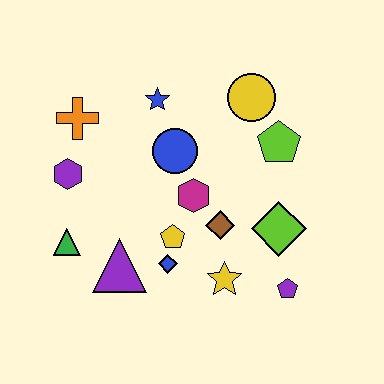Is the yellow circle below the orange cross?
No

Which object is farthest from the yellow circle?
The green triangle is farthest from the yellow circle.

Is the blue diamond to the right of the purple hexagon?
Yes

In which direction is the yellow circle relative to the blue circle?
The yellow circle is to the right of the blue circle.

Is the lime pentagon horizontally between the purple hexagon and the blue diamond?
No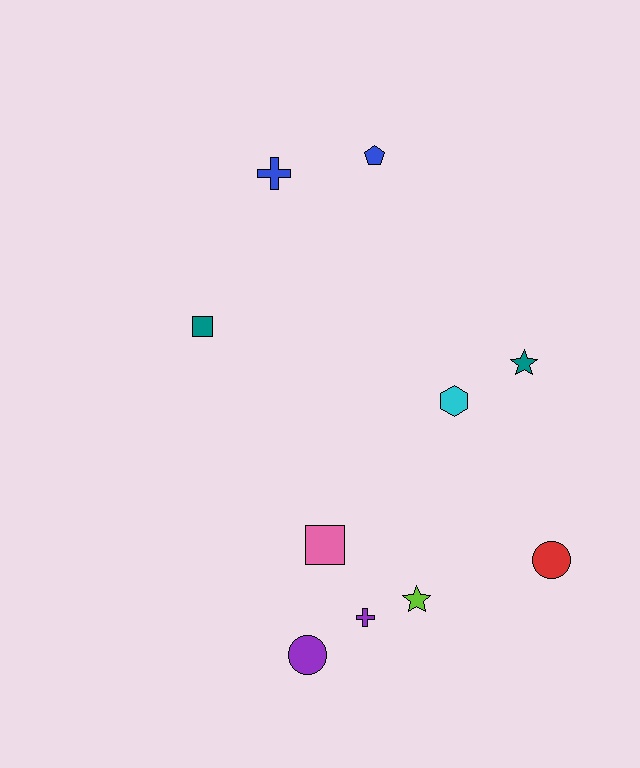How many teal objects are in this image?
There are 2 teal objects.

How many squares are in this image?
There are 2 squares.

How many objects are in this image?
There are 10 objects.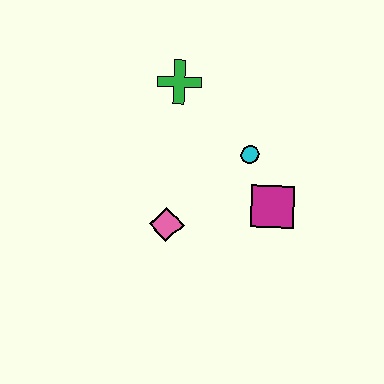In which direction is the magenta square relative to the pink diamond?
The magenta square is to the right of the pink diamond.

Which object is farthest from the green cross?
The magenta square is farthest from the green cross.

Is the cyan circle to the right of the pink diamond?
Yes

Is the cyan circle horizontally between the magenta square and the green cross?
Yes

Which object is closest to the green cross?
The cyan circle is closest to the green cross.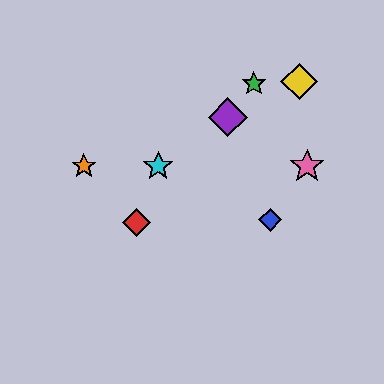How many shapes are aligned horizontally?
3 shapes (the orange star, the cyan star, the pink star) are aligned horizontally.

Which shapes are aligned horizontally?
The orange star, the cyan star, the pink star are aligned horizontally.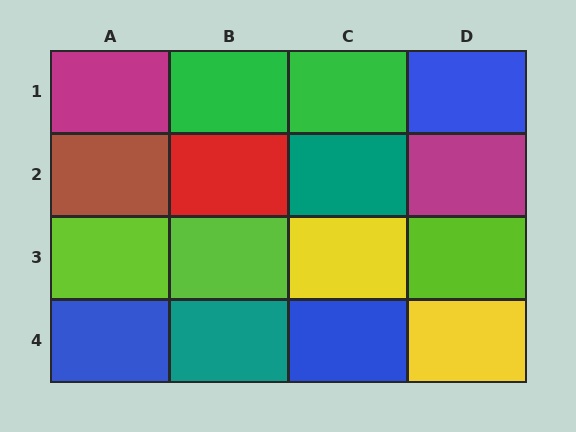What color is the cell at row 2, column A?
Brown.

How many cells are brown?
1 cell is brown.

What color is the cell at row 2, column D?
Magenta.